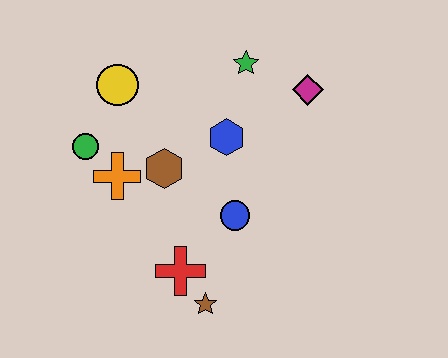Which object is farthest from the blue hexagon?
The brown star is farthest from the blue hexagon.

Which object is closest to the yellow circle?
The green circle is closest to the yellow circle.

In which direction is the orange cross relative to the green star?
The orange cross is to the left of the green star.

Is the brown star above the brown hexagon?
No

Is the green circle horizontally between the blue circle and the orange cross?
No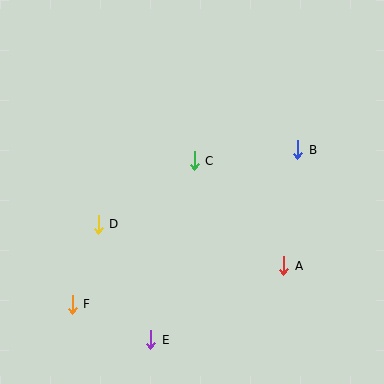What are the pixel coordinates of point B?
Point B is at (298, 150).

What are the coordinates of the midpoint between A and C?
The midpoint between A and C is at (239, 213).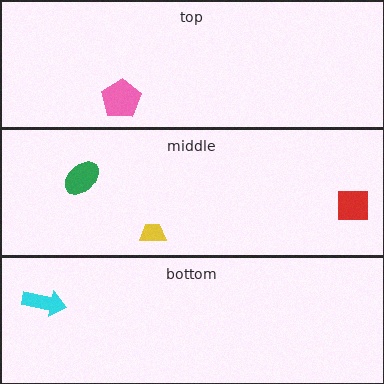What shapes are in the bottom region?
The cyan arrow.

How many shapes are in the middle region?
3.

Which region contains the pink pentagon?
The top region.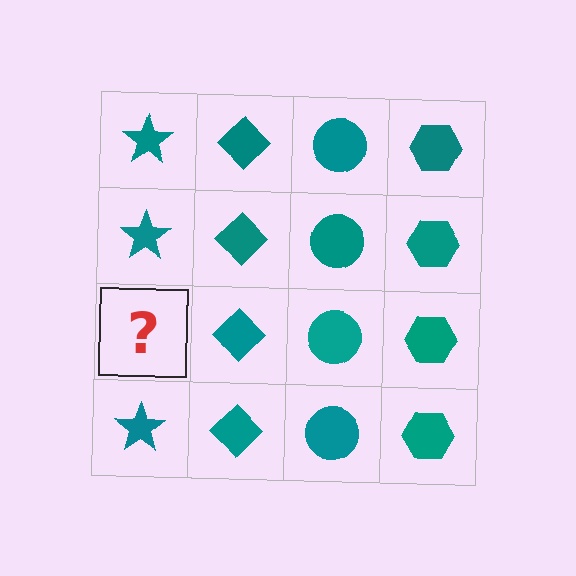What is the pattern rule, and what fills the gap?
The rule is that each column has a consistent shape. The gap should be filled with a teal star.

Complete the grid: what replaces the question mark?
The question mark should be replaced with a teal star.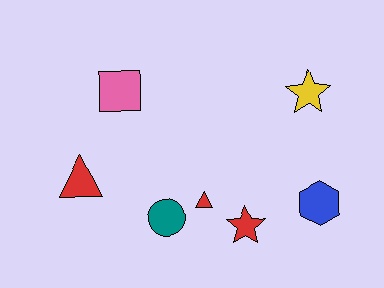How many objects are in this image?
There are 7 objects.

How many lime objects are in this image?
There are no lime objects.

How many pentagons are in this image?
There are no pentagons.